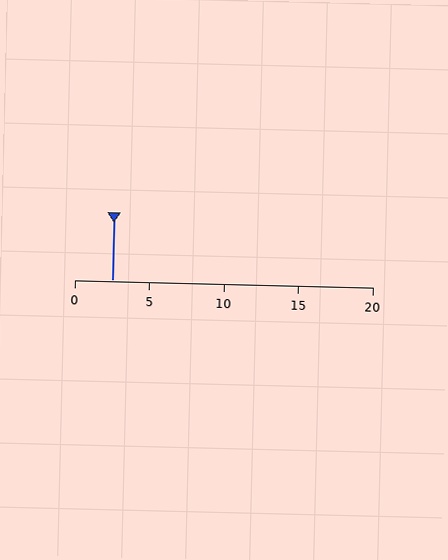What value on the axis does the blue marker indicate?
The marker indicates approximately 2.5.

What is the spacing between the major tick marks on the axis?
The major ticks are spaced 5 apart.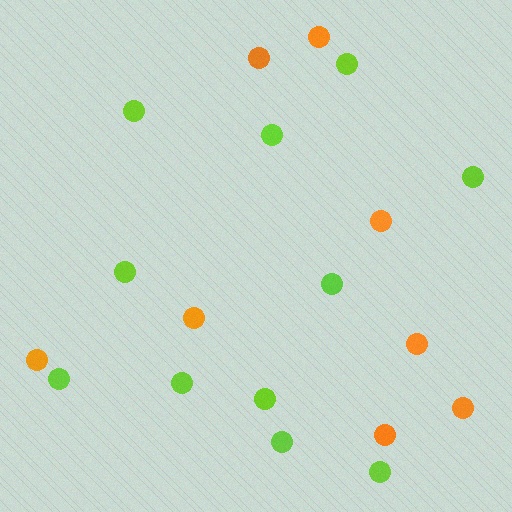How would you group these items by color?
There are 2 groups: one group of lime circles (11) and one group of orange circles (8).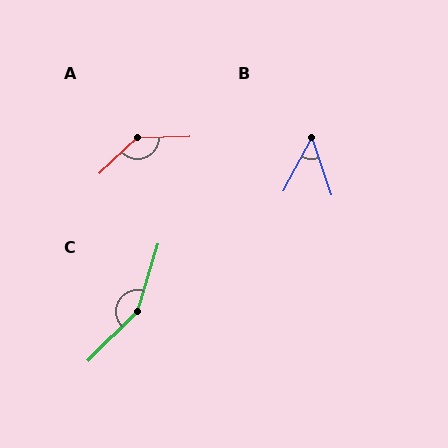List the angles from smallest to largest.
B (46°), A (137°), C (152°).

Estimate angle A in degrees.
Approximately 137 degrees.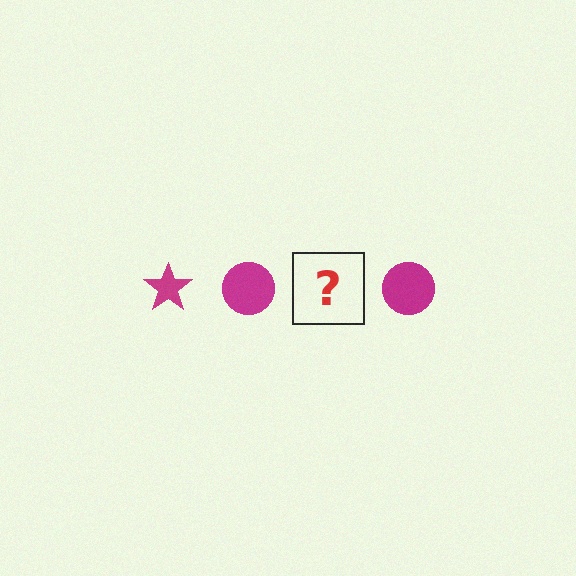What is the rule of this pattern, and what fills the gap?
The rule is that the pattern cycles through star, circle shapes in magenta. The gap should be filled with a magenta star.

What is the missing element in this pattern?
The missing element is a magenta star.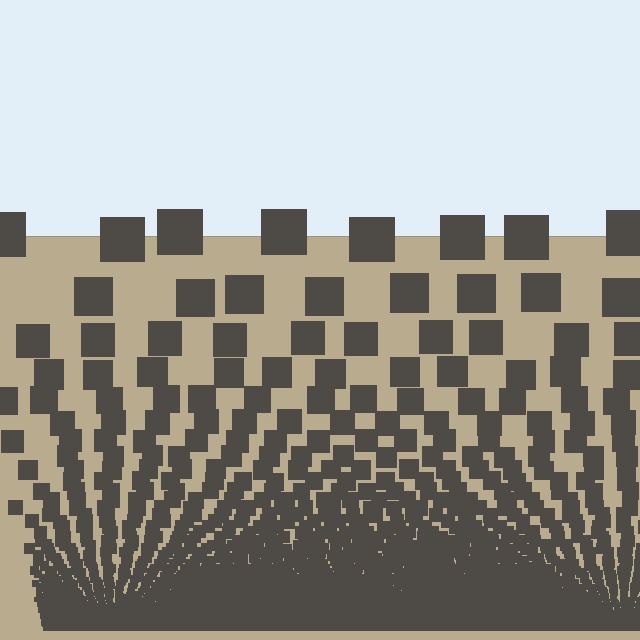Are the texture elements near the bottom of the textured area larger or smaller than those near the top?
Smaller. The gradient is inverted — elements near the bottom are smaller and denser.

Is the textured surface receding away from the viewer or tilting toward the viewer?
The surface appears to tilt toward the viewer. Texture elements get larger and sparser toward the top.